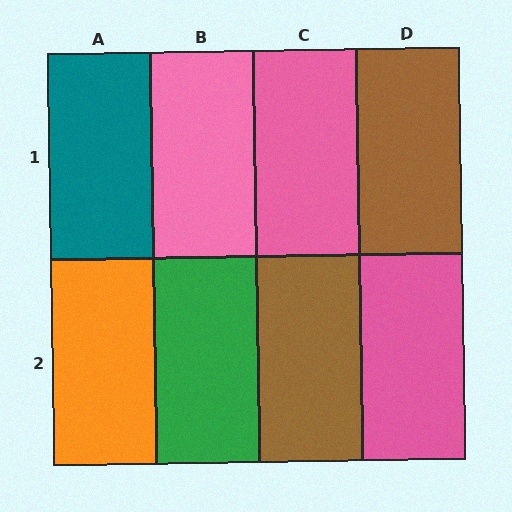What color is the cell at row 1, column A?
Teal.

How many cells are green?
1 cell is green.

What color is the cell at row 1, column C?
Pink.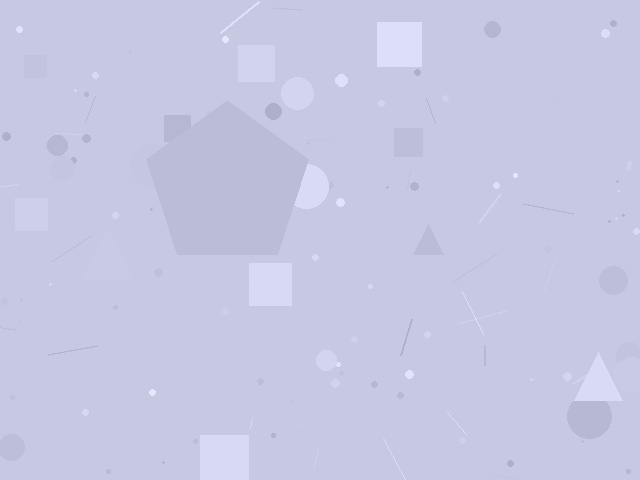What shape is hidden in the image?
A pentagon is hidden in the image.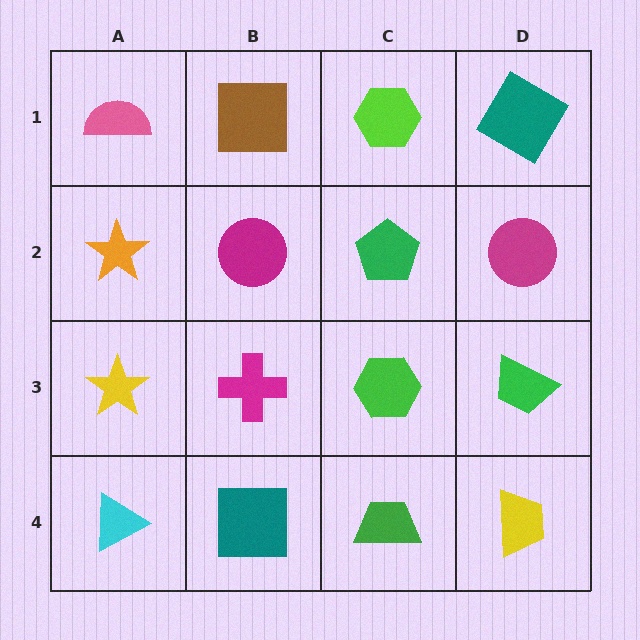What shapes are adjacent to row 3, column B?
A magenta circle (row 2, column B), a teal square (row 4, column B), a yellow star (row 3, column A), a green hexagon (row 3, column C).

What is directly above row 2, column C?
A lime hexagon.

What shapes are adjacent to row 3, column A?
An orange star (row 2, column A), a cyan triangle (row 4, column A), a magenta cross (row 3, column B).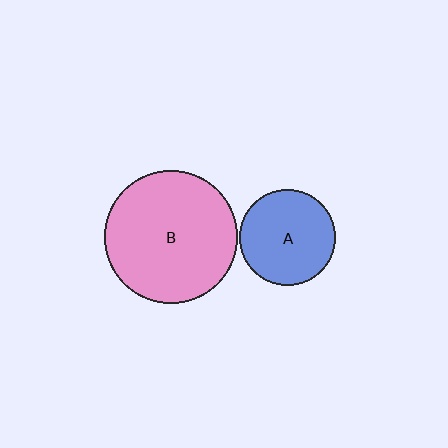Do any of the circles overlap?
No, none of the circles overlap.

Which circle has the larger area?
Circle B (pink).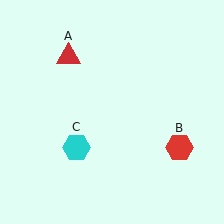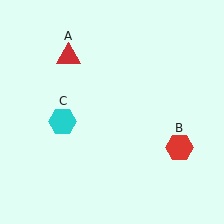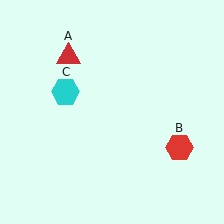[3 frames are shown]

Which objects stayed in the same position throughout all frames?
Red triangle (object A) and red hexagon (object B) remained stationary.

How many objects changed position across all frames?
1 object changed position: cyan hexagon (object C).